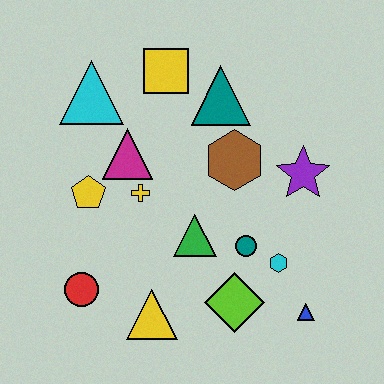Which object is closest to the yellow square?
The teal triangle is closest to the yellow square.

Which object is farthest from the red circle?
The purple star is farthest from the red circle.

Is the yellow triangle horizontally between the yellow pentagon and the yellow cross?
No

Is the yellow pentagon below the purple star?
Yes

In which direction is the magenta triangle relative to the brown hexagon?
The magenta triangle is to the left of the brown hexagon.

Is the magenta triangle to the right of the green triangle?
No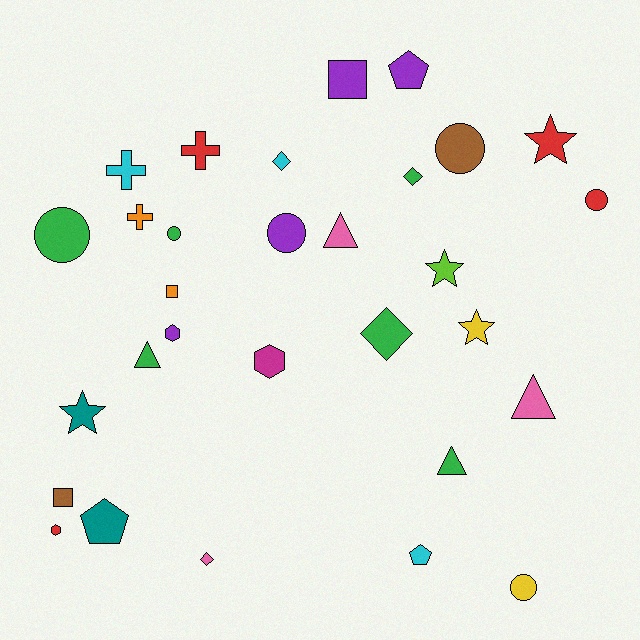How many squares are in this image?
There are 3 squares.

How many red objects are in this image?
There are 4 red objects.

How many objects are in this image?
There are 30 objects.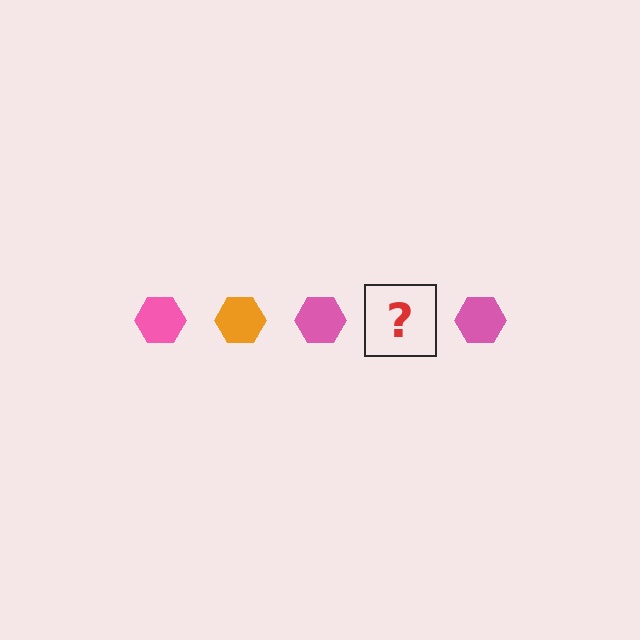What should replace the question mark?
The question mark should be replaced with an orange hexagon.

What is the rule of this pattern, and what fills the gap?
The rule is that the pattern cycles through pink, orange hexagons. The gap should be filled with an orange hexagon.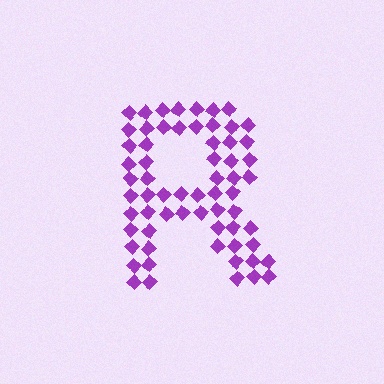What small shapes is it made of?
It is made of small diamonds.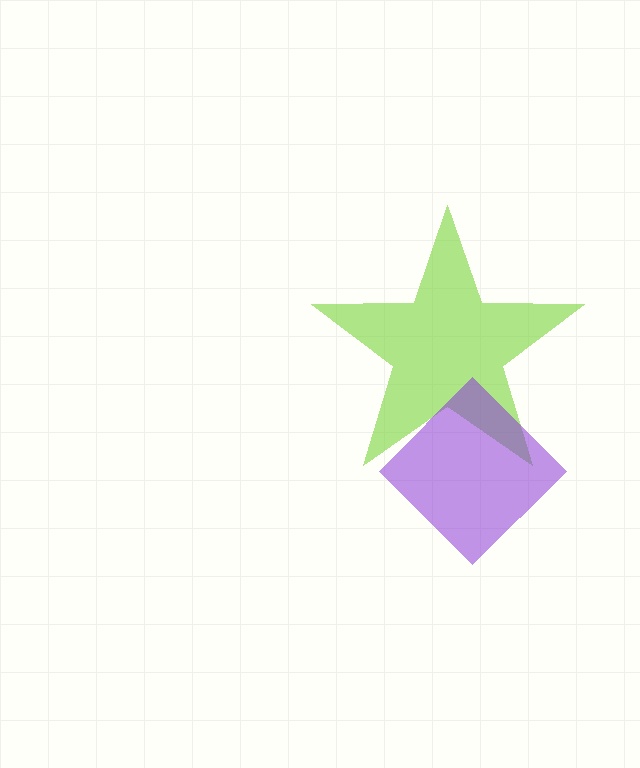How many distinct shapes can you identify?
There are 2 distinct shapes: a lime star, a purple diamond.